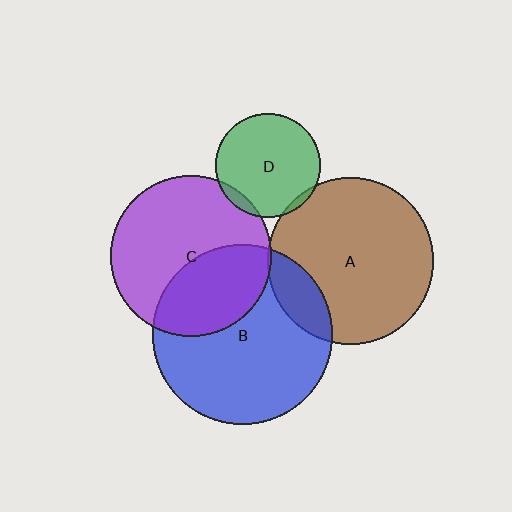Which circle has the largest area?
Circle B (blue).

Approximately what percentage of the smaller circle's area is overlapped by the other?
Approximately 5%.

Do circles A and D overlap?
Yes.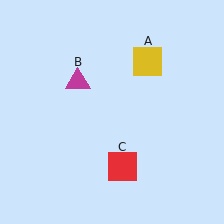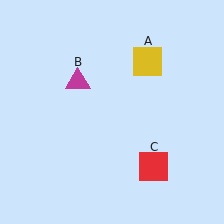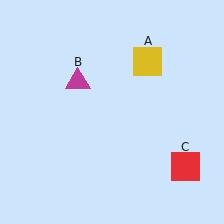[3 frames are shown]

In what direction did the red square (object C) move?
The red square (object C) moved right.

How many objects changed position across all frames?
1 object changed position: red square (object C).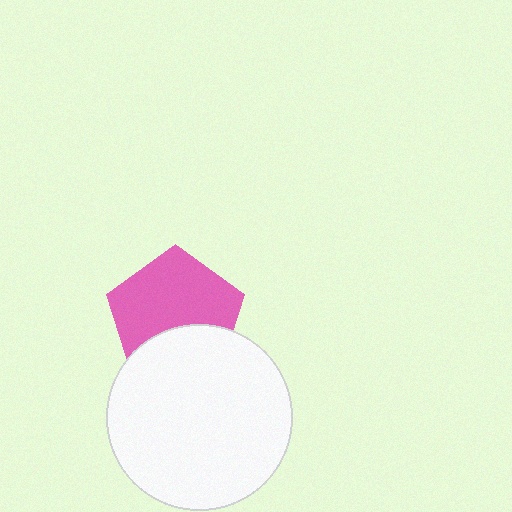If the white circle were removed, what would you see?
You would see the complete pink pentagon.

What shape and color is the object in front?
The object in front is a white circle.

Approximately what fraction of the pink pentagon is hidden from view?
Roughly 35% of the pink pentagon is hidden behind the white circle.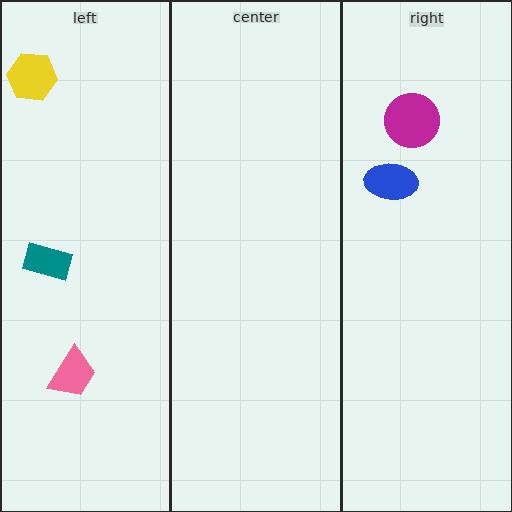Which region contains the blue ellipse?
The right region.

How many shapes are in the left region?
3.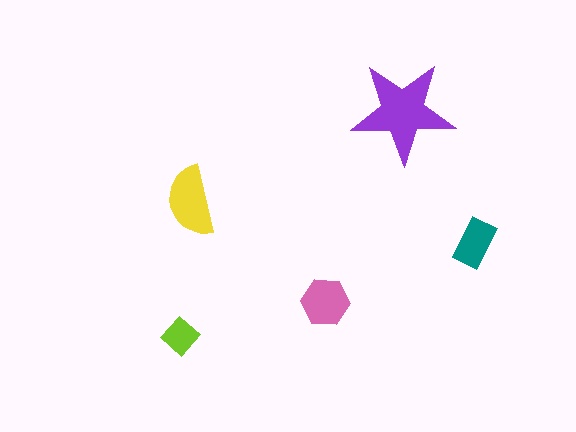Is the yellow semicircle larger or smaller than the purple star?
Smaller.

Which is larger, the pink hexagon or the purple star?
The purple star.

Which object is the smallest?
The lime diamond.